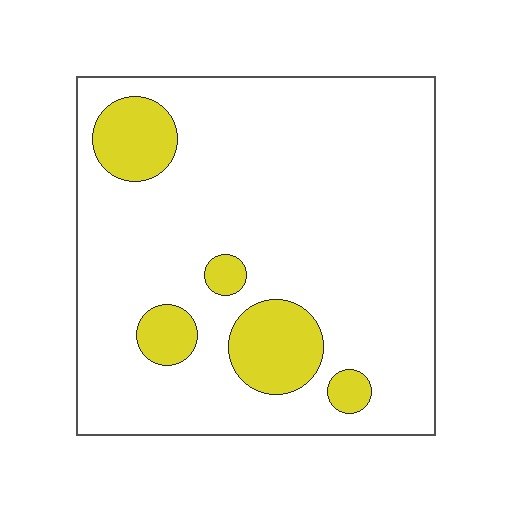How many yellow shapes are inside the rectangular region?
5.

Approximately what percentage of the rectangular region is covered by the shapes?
Approximately 15%.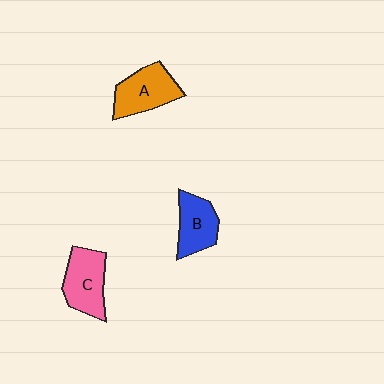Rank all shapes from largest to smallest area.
From largest to smallest: A (orange), C (pink), B (blue).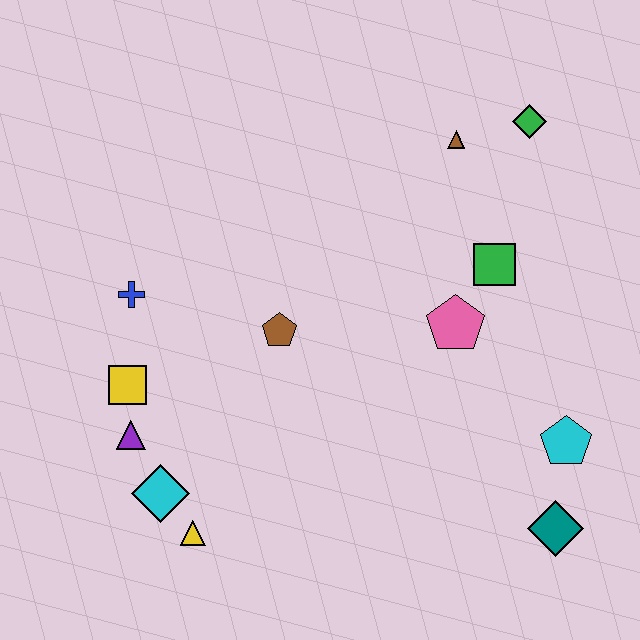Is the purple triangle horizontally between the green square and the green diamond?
No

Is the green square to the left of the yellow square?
No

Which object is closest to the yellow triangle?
The cyan diamond is closest to the yellow triangle.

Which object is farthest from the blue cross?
The teal diamond is farthest from the blue cross.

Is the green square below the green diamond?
Yes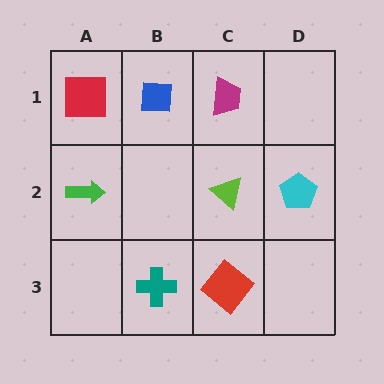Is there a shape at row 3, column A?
No, that cell is empty.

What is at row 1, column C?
A magenta trapezoid.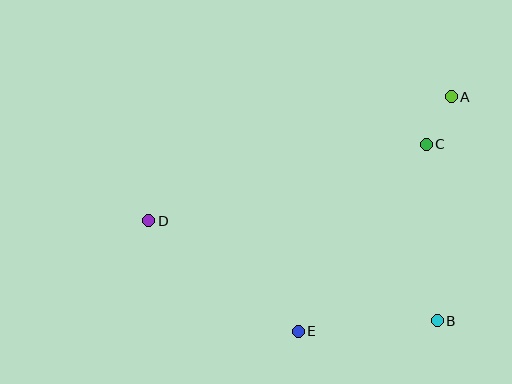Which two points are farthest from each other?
Points A and D are farthest from each other.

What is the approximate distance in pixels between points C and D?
The distance between C and D is approximately 288 pixels.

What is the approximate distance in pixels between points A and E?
The distance between A and E is approximately 280 pixels.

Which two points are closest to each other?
Points A and C are closest to each other.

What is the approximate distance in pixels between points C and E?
The distance between C and E is approximately 227 pixels.